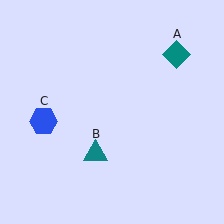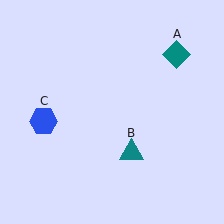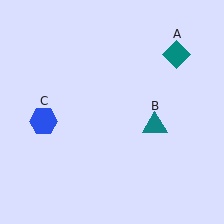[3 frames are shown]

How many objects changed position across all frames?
1 object changed position: teal triangle (object B).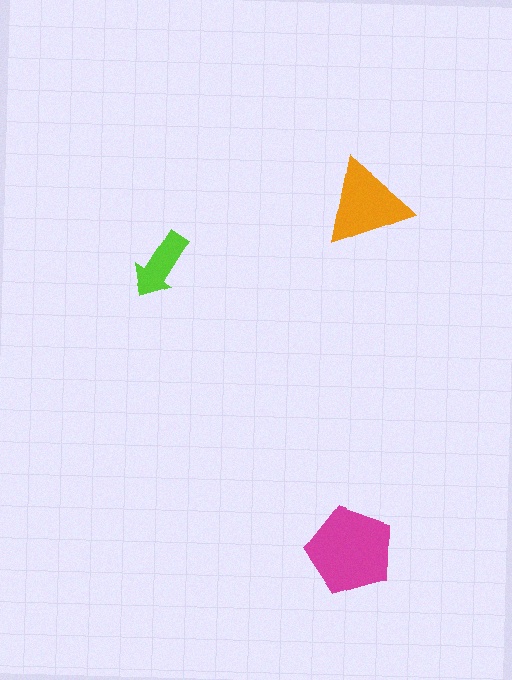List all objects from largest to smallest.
The magenta pentagon, the orange triangle, the lime arrow.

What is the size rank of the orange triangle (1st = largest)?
2nd.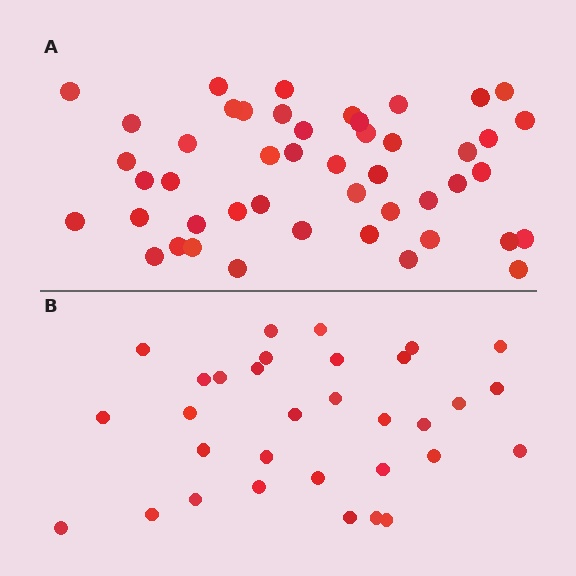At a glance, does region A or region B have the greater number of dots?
Region A (the top region) has more dots.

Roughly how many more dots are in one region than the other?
Region A has approximately 15 more dots than region B.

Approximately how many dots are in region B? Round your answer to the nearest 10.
About 30 dots. (The exact count is 32, which rounds to 30.)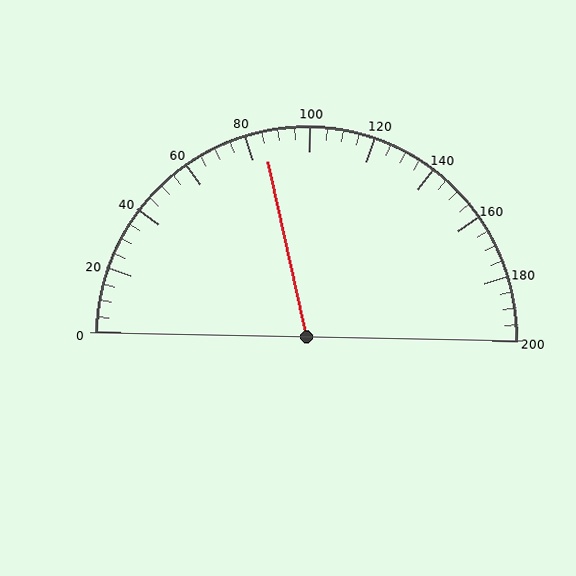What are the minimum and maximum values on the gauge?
The gauge ranges from 0 to 200.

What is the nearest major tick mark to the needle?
The nearest major tick mark is 80.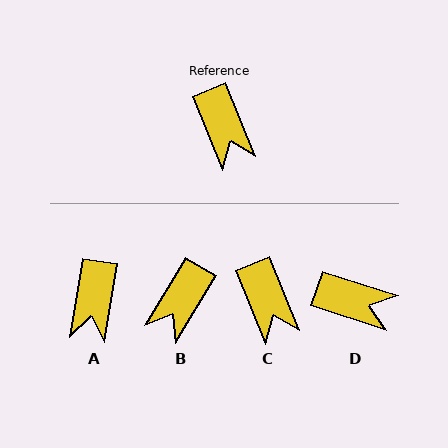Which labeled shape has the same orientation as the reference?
C.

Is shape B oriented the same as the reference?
No, it is off by about 54 degrees.